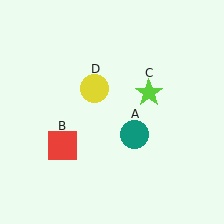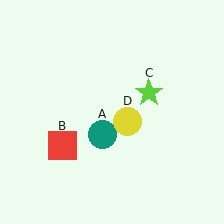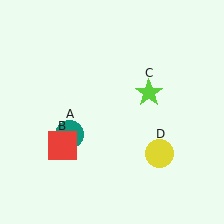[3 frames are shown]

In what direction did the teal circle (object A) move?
The teal circle (object A) moved left.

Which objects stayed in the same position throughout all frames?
Red square (object B) and lime star (object C) remained stationary.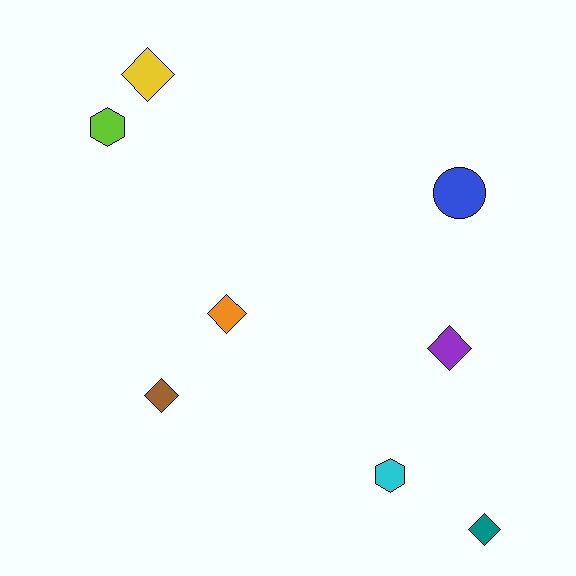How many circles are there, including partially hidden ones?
There is 1 circle.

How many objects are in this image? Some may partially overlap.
There are 8 objects.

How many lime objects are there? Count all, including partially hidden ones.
There is 1 lime object.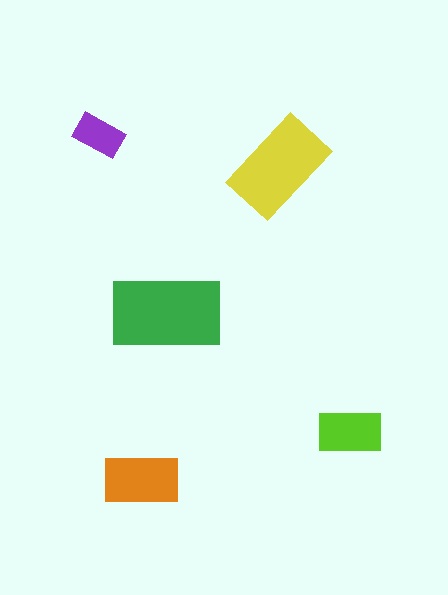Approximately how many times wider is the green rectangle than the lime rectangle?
About 2 times wider.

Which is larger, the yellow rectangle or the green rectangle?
The green one.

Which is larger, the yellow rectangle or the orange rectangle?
The yellow one.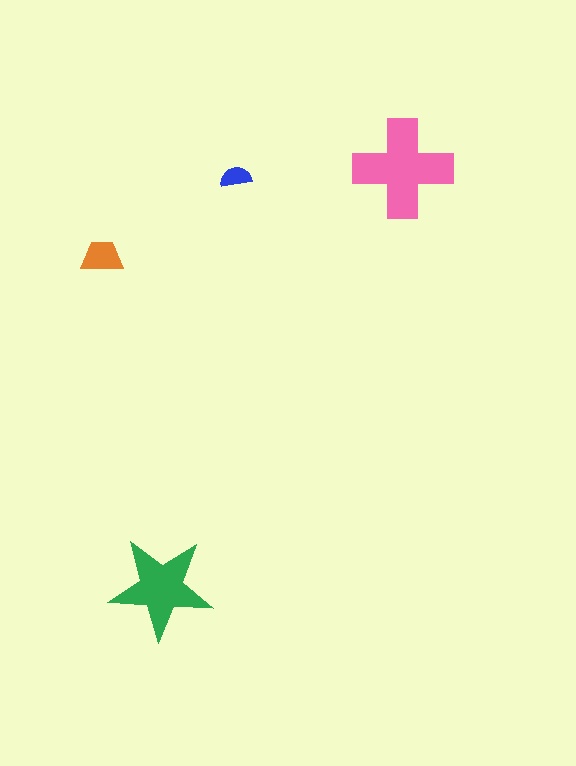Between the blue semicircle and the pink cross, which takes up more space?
The pink cross.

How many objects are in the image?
There are 4 objects in the image.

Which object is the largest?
The pink cross.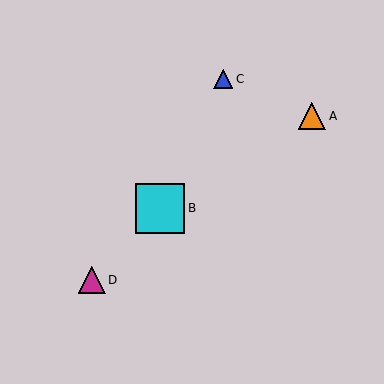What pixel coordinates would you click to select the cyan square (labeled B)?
Click at (160, 208) to select the cyan square B.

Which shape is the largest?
The cyan square (labeled B) is the largest.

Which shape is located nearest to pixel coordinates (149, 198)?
The cyan square (labeled B) at (160, 208) is nearest to that location.